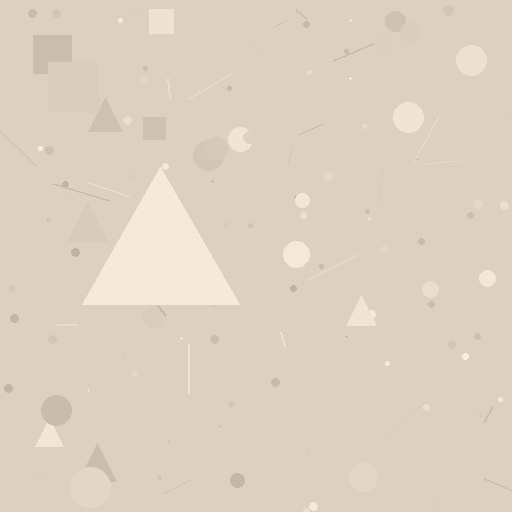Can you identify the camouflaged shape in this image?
The camouflaged shape is a triangle.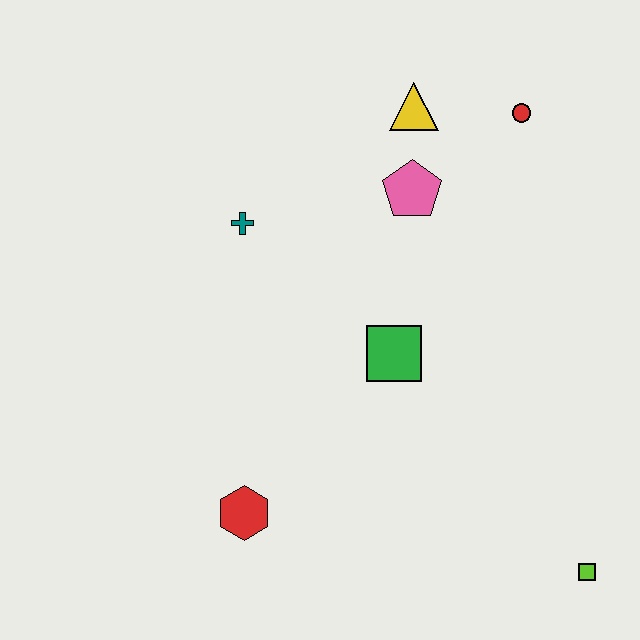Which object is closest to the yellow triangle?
The pink pentagon is closest to the yellow triangle.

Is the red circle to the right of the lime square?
No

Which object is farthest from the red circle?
The red hexagon is farthest from the red circle.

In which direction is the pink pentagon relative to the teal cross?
The pink pentagon is to the right of the teal cross.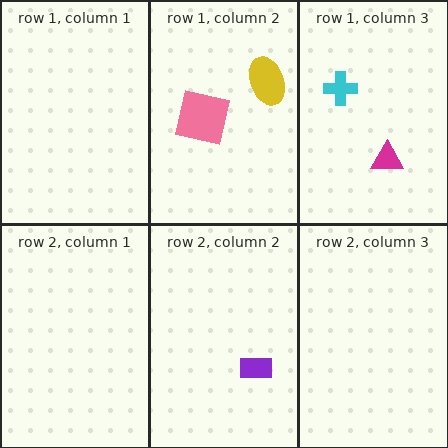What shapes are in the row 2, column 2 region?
The purple rectangle.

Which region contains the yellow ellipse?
The row 1, column 2 region.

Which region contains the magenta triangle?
The row 1, column 3 region.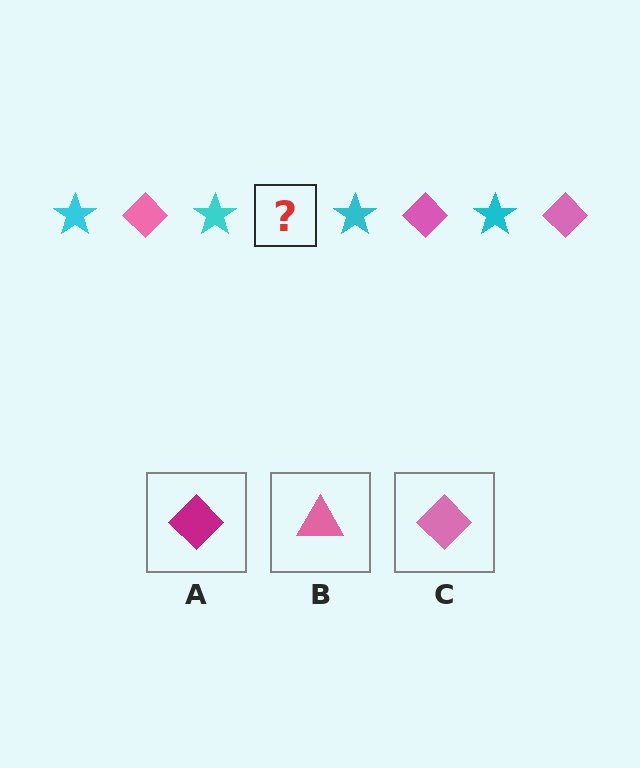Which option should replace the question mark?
Option C.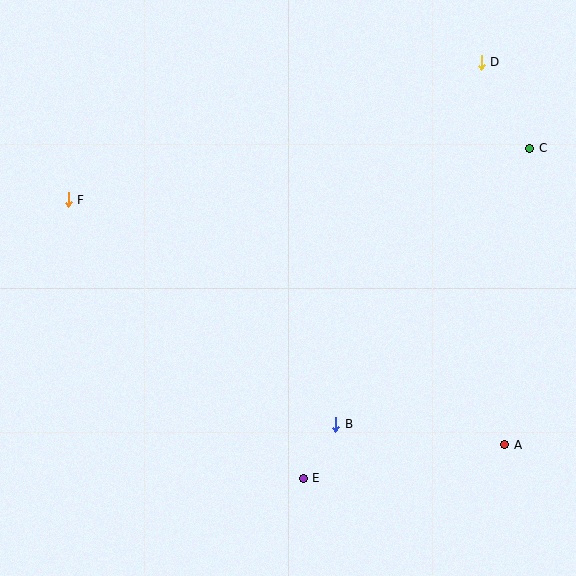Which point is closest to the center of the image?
Point B at (336, 424) is closest to the center.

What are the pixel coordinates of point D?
Point D is at (481, 62).